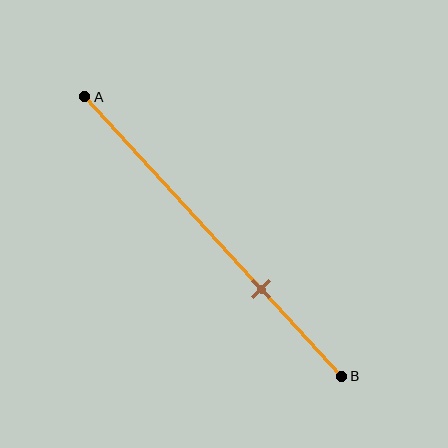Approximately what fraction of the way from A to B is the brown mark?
The brown mark is approximately 70% of the way from A to B.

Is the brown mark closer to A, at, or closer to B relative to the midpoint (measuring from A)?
The brown mark is closer to point B than the midpoint of segment AB.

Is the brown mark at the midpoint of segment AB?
No, the mark is at about 70% from A, not at the 50% midpoint.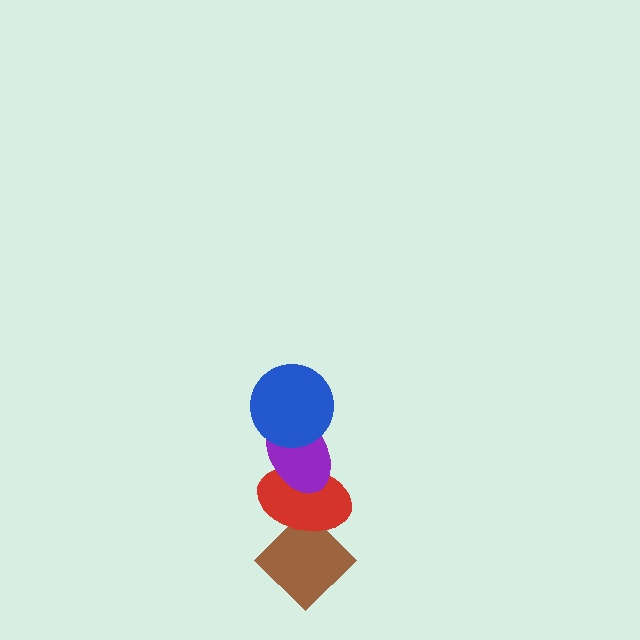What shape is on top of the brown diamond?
The red ellipse is on top of the brown diamond.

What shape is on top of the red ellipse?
The purple ellipse is on top of the red ellipse.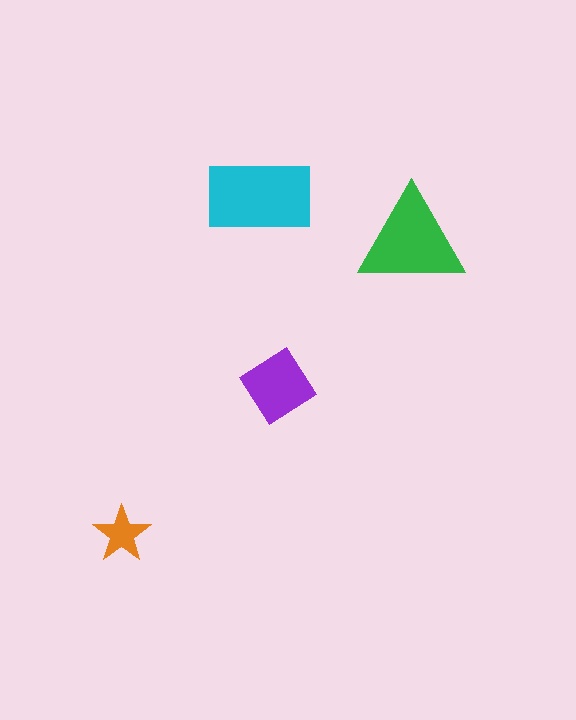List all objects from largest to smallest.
The cyan rectangle, the green triangle, the purple diamond, the orange star.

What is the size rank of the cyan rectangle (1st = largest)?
1st.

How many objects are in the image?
There are 4 objects in the image.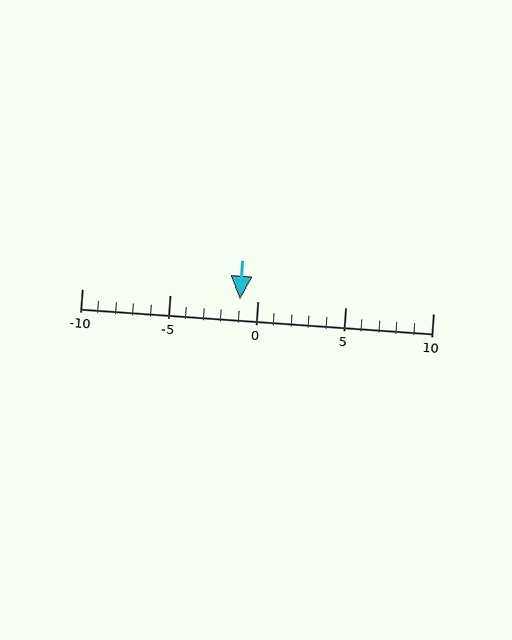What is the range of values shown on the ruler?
The ruler shows values from -10 to 10.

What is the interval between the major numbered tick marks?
The major tick marks are spaced 5 units apart.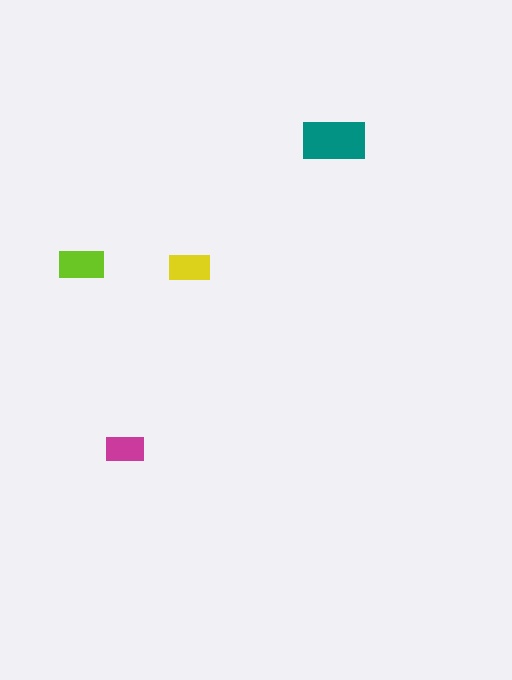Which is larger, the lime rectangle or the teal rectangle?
The teal one.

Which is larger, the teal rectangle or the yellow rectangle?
The teal one.